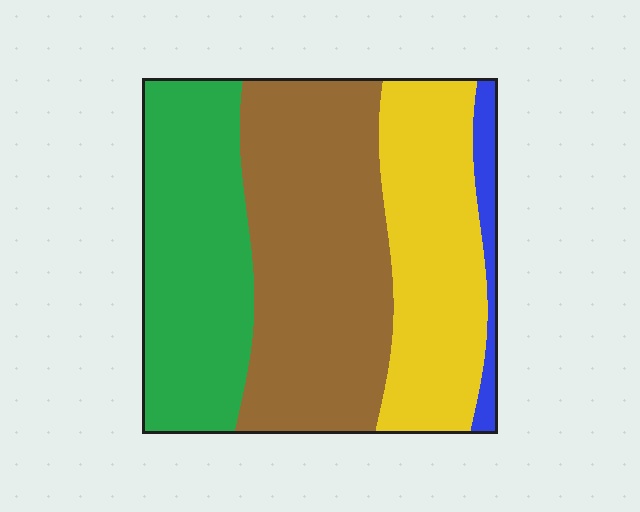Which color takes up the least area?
Blue, at roughly 5%.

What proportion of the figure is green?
Green takes up between a sixth and a third of the figure.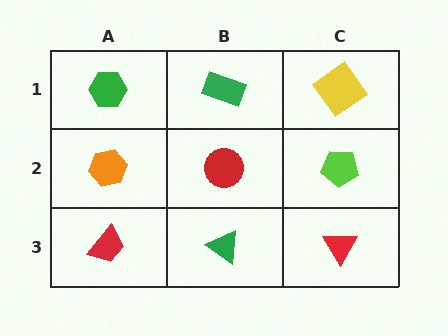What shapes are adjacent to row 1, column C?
A lime pentagon (row 2, column C), a green rectangle (row 1, column B).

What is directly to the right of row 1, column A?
A green rectangle.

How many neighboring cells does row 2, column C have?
3.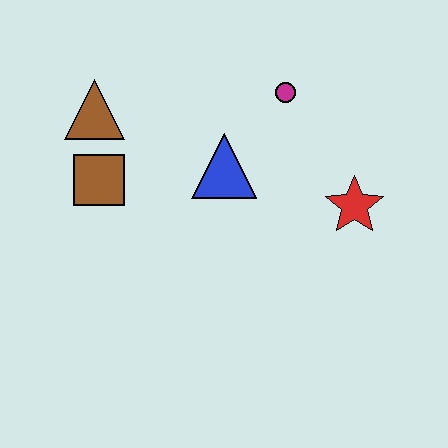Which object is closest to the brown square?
The brown triangle is closest to the brown square.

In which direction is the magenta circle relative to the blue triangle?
The magenta circle is above the blue triangle.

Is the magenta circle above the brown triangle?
Yes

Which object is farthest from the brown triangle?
The red star is farthest from the brown triangle.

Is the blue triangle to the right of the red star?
No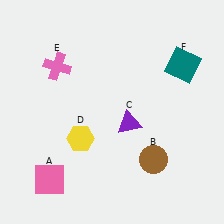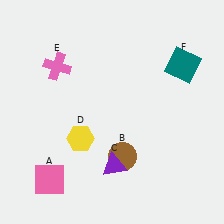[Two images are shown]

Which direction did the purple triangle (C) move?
The purple triangle (C) moved down.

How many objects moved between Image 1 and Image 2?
2 objects moved between the two images.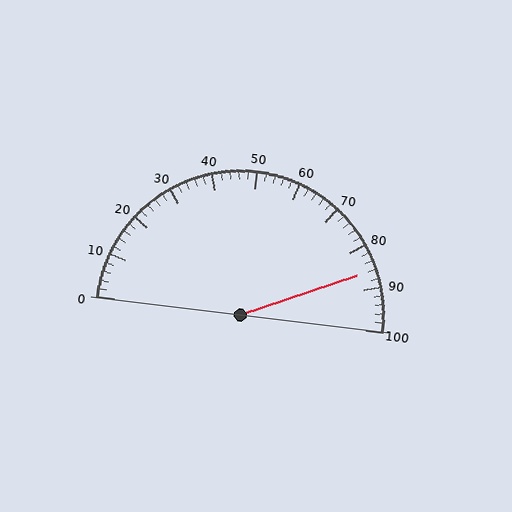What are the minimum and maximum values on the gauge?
The gauge ranges from 0 to 100.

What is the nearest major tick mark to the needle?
The nearest major tick mark is 90.